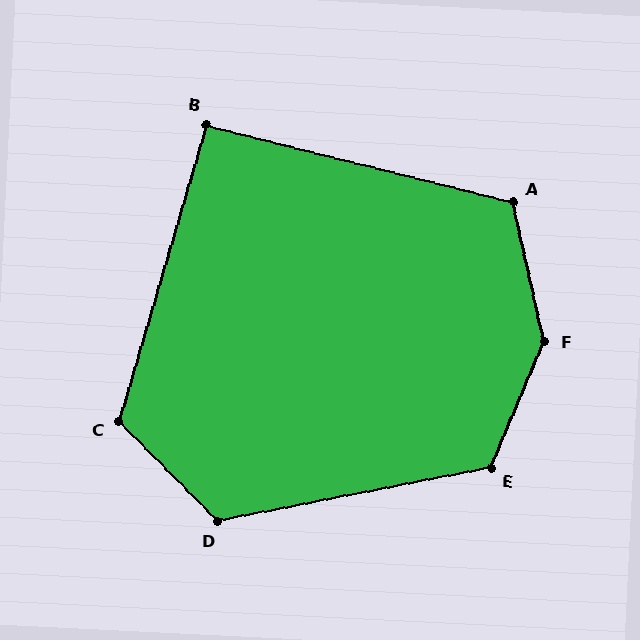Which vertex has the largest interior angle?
F, at approximately 144 degrees.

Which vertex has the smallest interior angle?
B, at approximately 92 degrees.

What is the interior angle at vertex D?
Approximately 124 degrees (obtuse).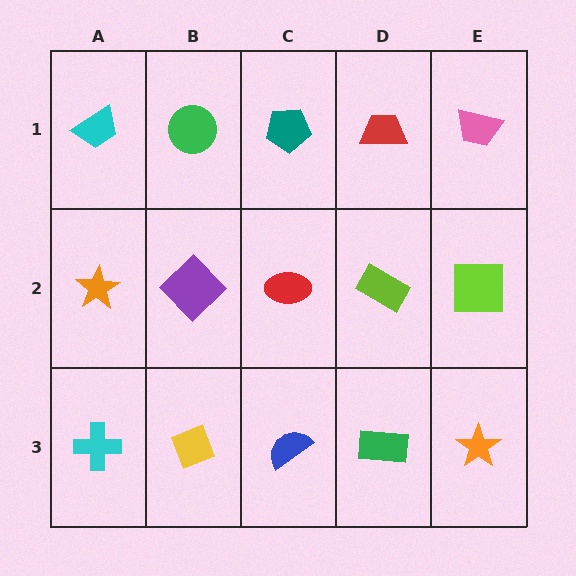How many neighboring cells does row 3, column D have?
3.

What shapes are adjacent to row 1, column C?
A red ellipse (row 2, column C), a green circle (row 1, column B), a red trapezoid (row 1, column D).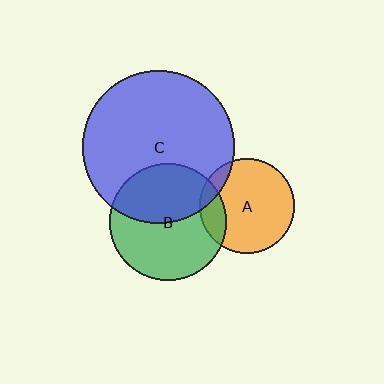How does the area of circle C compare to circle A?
Approximately 2.6 times.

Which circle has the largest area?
Circle C (blue).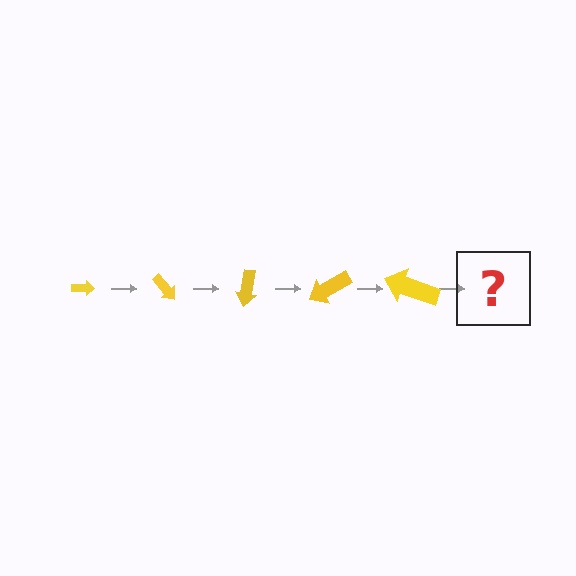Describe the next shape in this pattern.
It should be an arrow, larger than the previous one and rotated 250 degrees from the start.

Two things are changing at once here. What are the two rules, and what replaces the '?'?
The two rules are that the arrow grows larger each step and it rotates 50 degrees each step. The '?' should be an arrow, larger than the previous one and rotated 250 degrees from the start.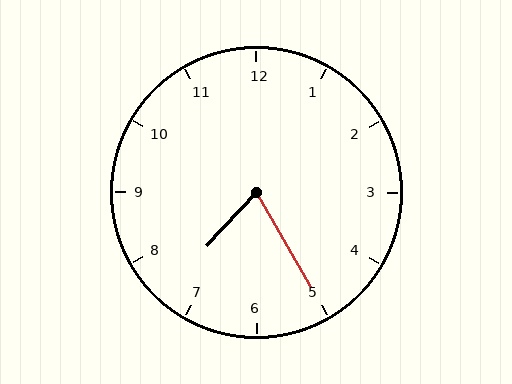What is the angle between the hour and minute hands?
Approximately 72 degrees.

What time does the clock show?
7:25.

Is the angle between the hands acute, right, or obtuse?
It is acute.